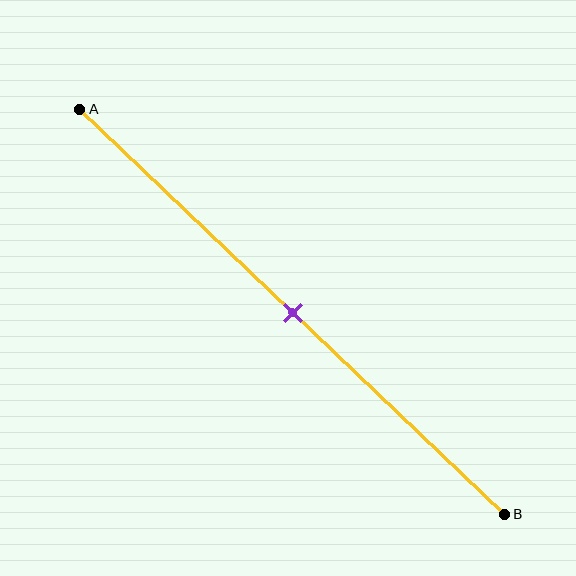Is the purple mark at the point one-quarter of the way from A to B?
No, the mark is at about 50% from A, not at the 25% one-quarter point.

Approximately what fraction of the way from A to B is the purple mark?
The purple mark is approximately 50% of the way from A to B.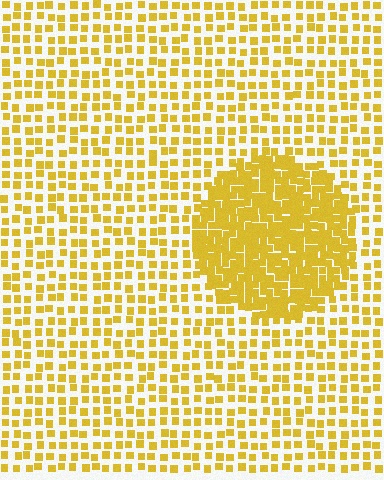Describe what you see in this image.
The image contains small yellow elements arranged at two different densities. A circle-shaped region is visible where the elements are more densely packed than the surrounding area.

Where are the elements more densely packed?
The elements are more densely packed inside the circle boundary.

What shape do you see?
I see a circle.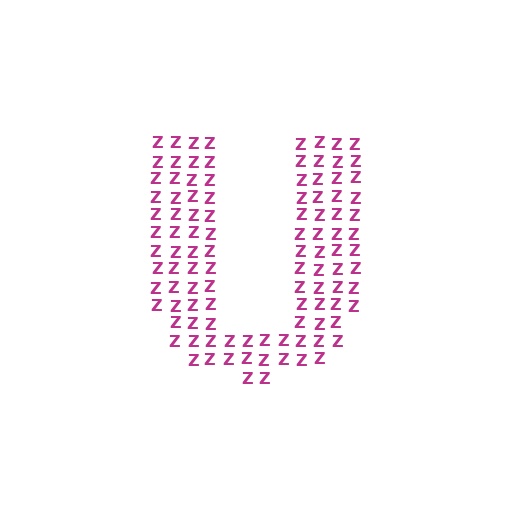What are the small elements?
The small elements are letter Z's.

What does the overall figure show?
The overall figure shows the letter U.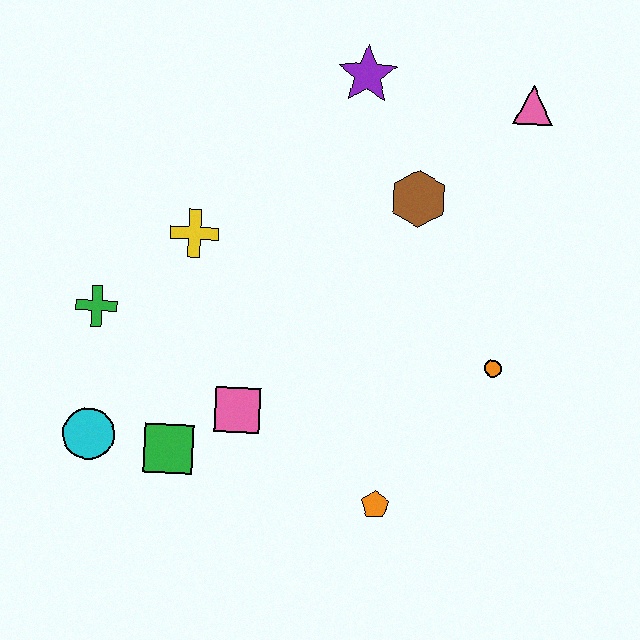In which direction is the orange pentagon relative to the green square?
The orange pentagon is to the right of the green square.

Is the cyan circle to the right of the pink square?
No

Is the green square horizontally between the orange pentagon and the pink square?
No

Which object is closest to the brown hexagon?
The purple star is closest to the brown hexagon.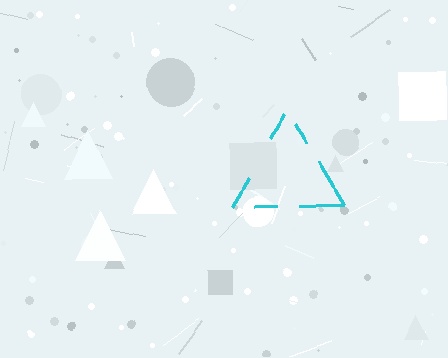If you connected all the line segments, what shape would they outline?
They would outline a triangle.